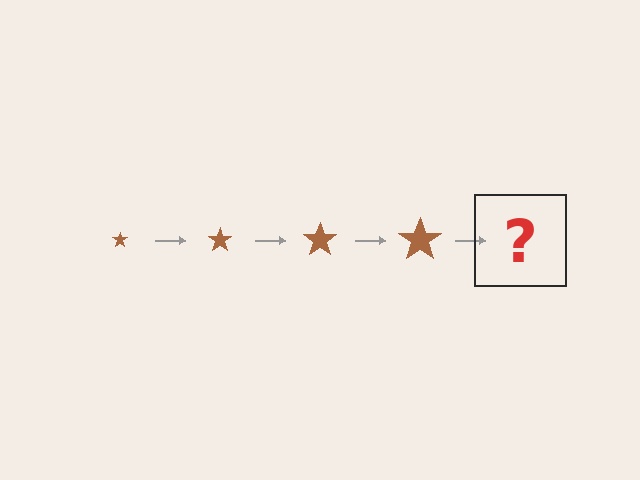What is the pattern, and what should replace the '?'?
The pattern is that the star gets progressively larger each step. The '?' should be a brown star, larger than the previous one.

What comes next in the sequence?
The next element should be a brown star, larger than the previous one.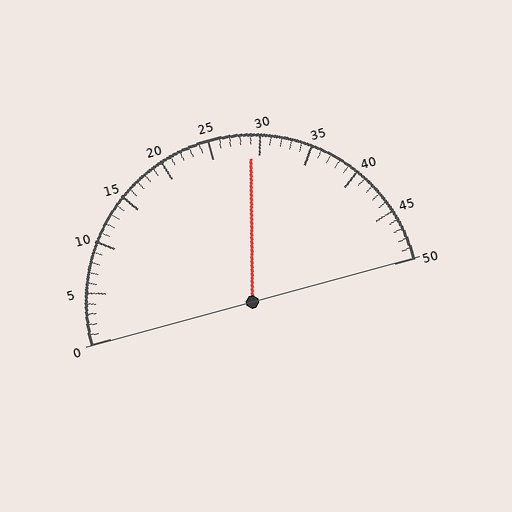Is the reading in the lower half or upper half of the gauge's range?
The reading is in the upper half of the range (0 to 50).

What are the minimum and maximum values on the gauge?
The gauge ranges from 0 to 50.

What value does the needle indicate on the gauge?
The needle indicates approximately 29.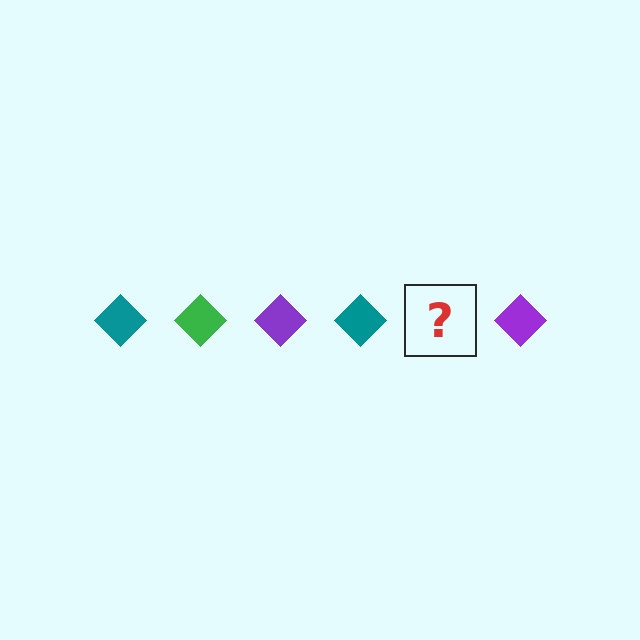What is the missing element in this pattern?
The missing element is a green diamond.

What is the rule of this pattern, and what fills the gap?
The rule is that the pattern cycles through teal, green, purple diamonds. The gap should be filled with a green diamond.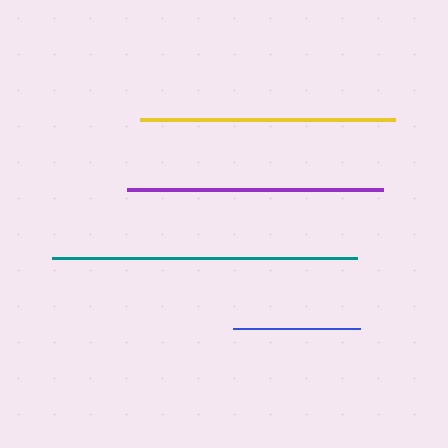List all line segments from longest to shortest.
From longest to shortest: teal, purple, yellow, blue.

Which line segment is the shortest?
The blue line is the shortest at approximately 127 pixels.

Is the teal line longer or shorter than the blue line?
The teal line is longer than the blue line.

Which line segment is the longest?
The teal line is the longest at approximately 305 pixels.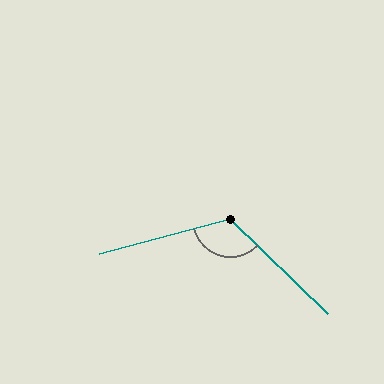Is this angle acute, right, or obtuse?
It is obtuse.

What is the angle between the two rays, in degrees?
Approximately 121 degrees.